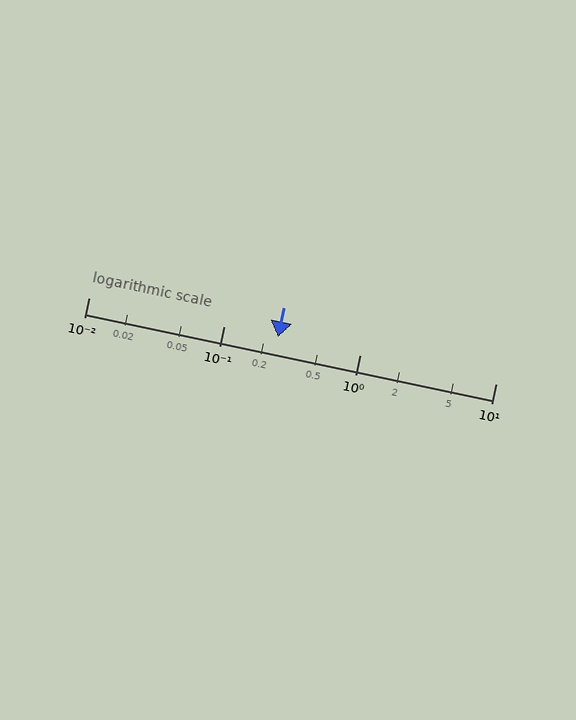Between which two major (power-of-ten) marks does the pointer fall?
The pointer is between 0.1 and 1.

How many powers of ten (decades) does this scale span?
The scale spans 3 decades, from 0.01 to 10.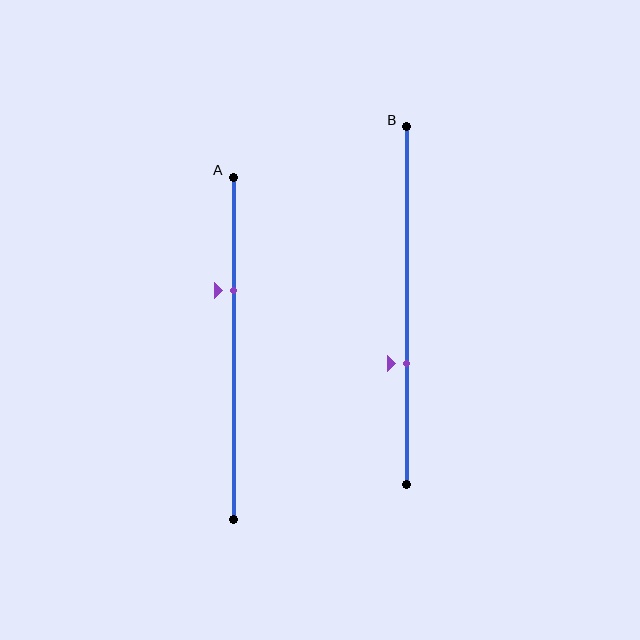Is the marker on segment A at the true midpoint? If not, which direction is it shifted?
No, the marker on segment A is shifted upward by about 17% of the segment length.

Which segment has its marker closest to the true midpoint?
Segment B has its marker closest to the true midpoint.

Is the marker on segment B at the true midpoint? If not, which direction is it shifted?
No, the marker on segment B is shifted downward by about 16% of the segment length.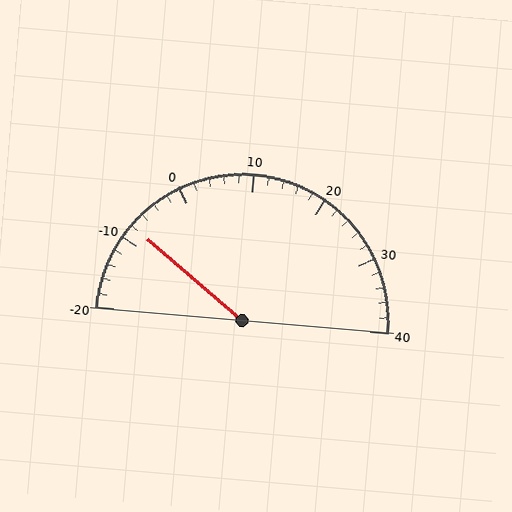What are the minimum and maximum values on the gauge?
The gauge ranges from -20 to 40.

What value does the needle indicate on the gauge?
The needle indicates approximately -8.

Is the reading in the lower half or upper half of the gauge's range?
The reading is in the lower half of the range (-20 to 40).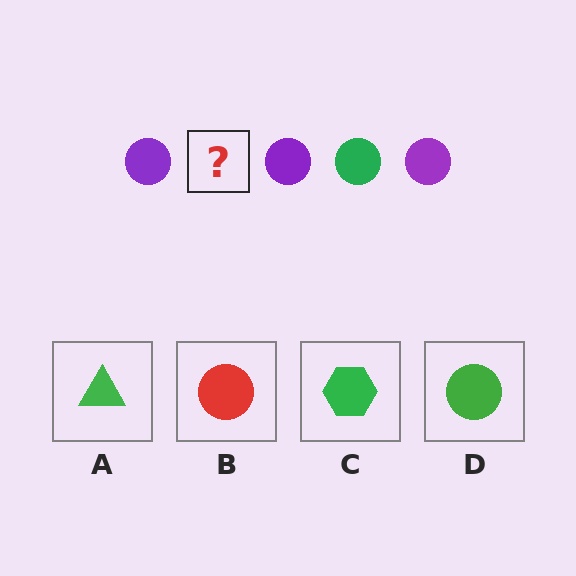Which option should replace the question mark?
Option D.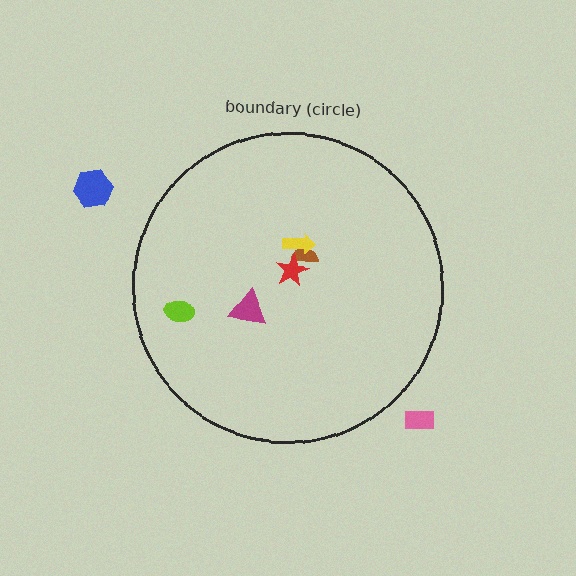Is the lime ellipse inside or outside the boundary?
Inside.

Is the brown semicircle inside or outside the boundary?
Inside.